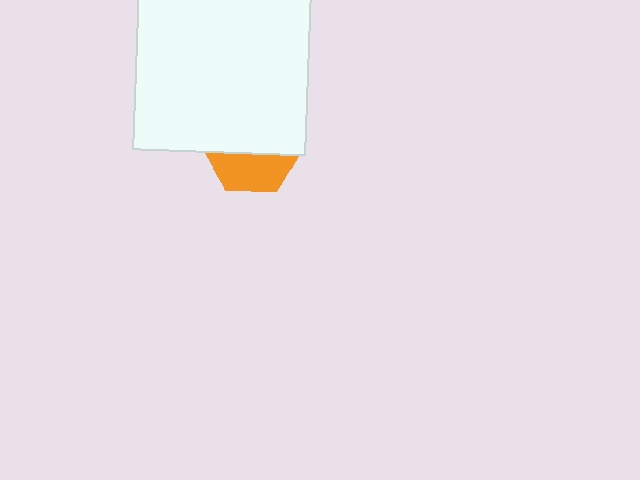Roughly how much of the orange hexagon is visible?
A small part of it is visible (roughly 39%).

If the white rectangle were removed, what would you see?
You would see the complete orange hexagon.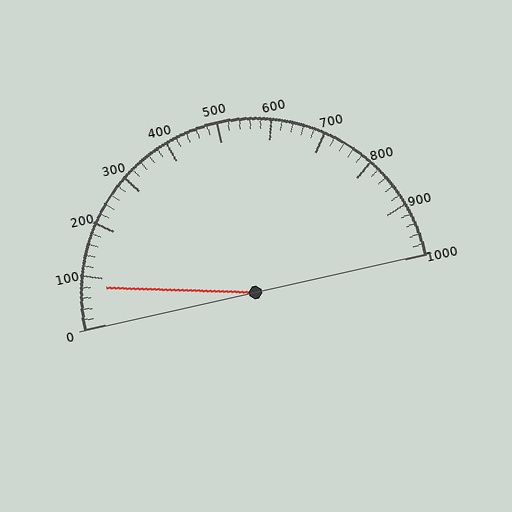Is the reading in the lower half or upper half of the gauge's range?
The reading is in the lower half of the range (0 to 1000).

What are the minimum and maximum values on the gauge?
The gauge ranges from 0 to 1000.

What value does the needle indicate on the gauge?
The needle indicates approximately 80.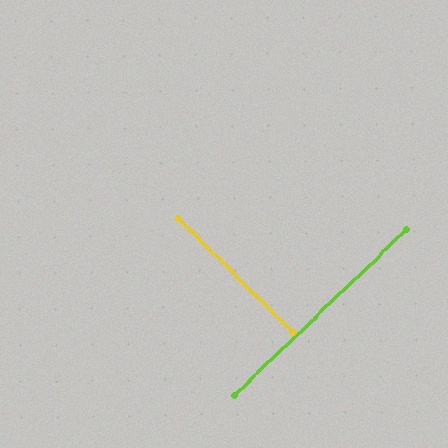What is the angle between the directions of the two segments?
Approximately 89 degrees.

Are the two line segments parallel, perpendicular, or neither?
Perpendicular — they meet at approximately 89°.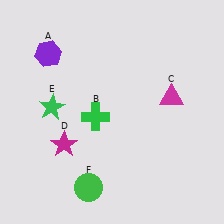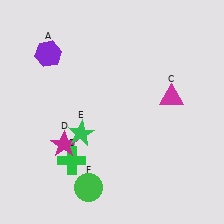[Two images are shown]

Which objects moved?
The objects that moved are: the green cross (B), the green star (E).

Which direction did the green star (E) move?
The green star (E) moved right.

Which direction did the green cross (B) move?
The green cross (B) moved down.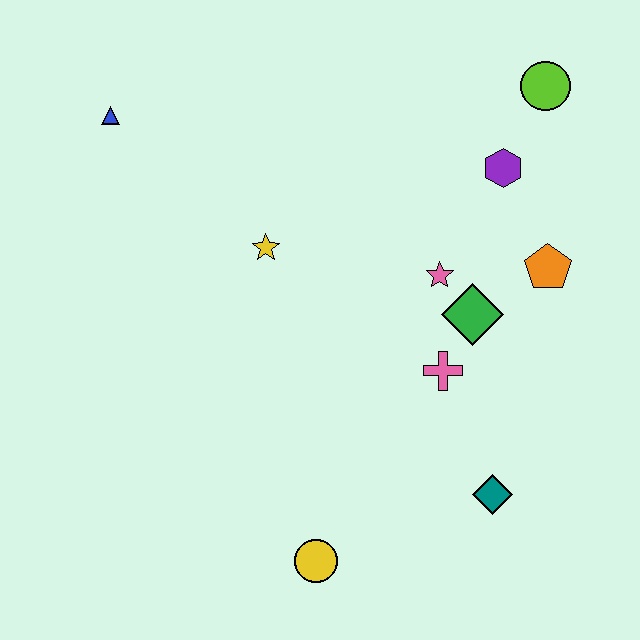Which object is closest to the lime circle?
The purple hexagon is closest to the lime circle.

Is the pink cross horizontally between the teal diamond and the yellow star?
Yes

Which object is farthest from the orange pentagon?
The blue triangle is farthest from the orange pentagon.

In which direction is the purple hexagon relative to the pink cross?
The purple hexagon is above the pink cross.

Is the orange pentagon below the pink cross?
No